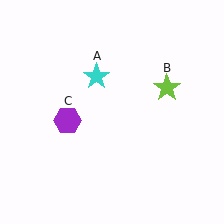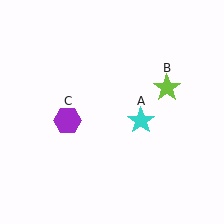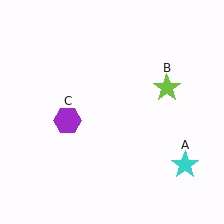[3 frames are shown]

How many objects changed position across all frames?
1 object changed position: cyan star (object A).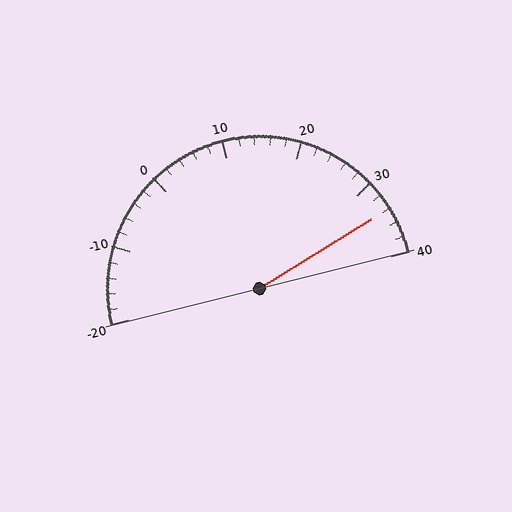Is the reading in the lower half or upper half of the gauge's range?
The reading is in the upper half of the range (-20 to 40).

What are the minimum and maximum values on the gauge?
The gauge ranges from -20 to 40.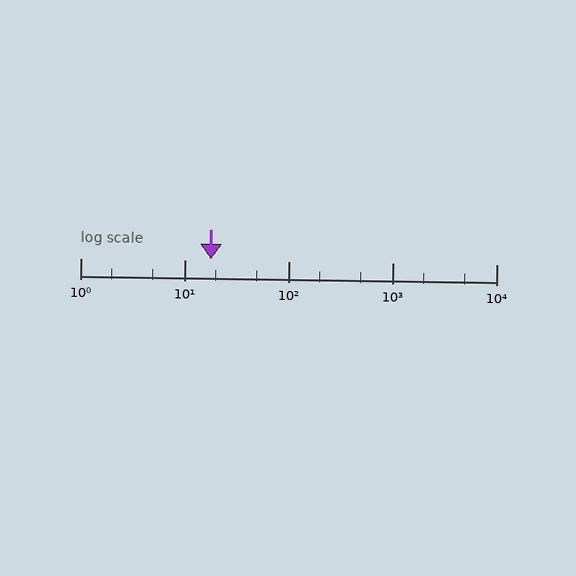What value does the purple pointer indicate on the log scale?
The pointer indicates approximately 18.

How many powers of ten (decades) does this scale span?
The scale spans 4 decades, from 1 to 10000.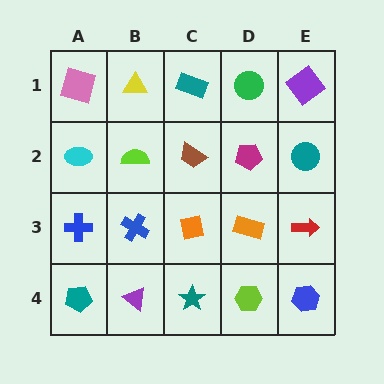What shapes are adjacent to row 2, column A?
A pink square (row 1, column A), a blue cross (row 3, column A), a lime semicircle (row 2, column B).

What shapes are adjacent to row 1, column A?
A cyan ellipse (row 2, column A), a yellow triangle (row 1, column B).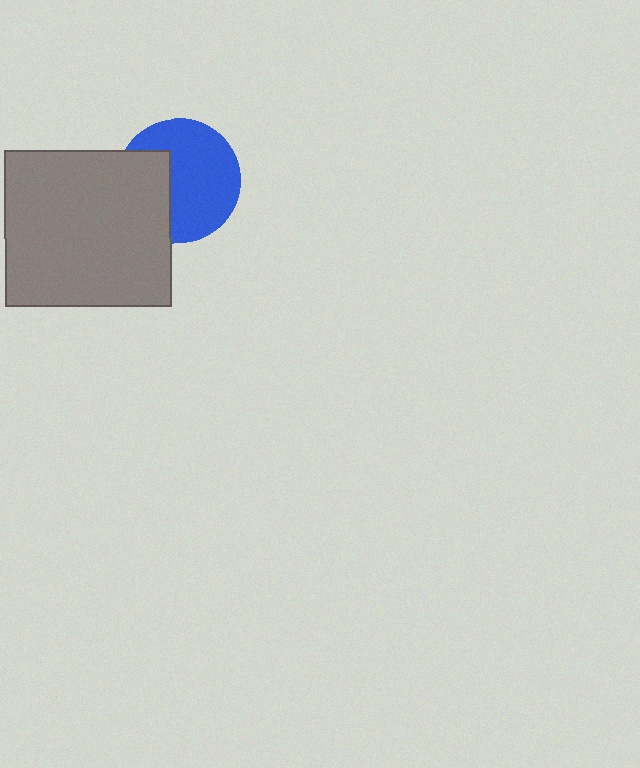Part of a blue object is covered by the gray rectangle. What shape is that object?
It is a circle.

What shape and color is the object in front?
The object in front is a gray rectangle.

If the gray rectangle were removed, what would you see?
You would see the complete blue circle.